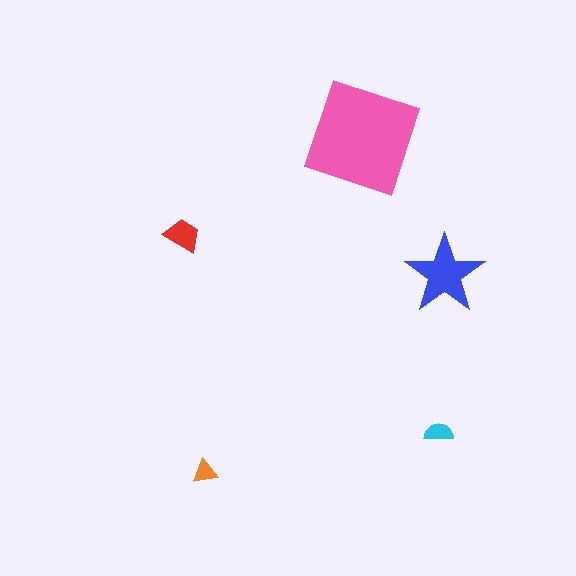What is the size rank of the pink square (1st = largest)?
1st.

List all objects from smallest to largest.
The orange triangle, the cyan semicircle, the red trapezoid, the blue star, the pink square.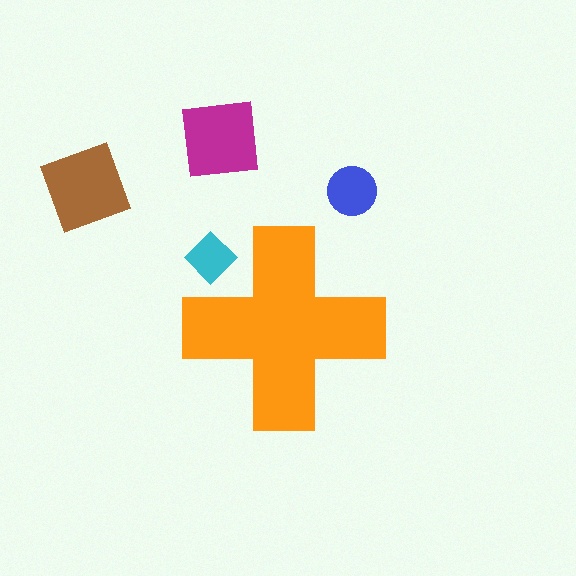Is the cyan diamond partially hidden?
Yes, the cyan diamond is partially hidden behind the orange cross.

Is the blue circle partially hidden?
No, the blue circle is fully visible.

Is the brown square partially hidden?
No, the brown square is fully visible.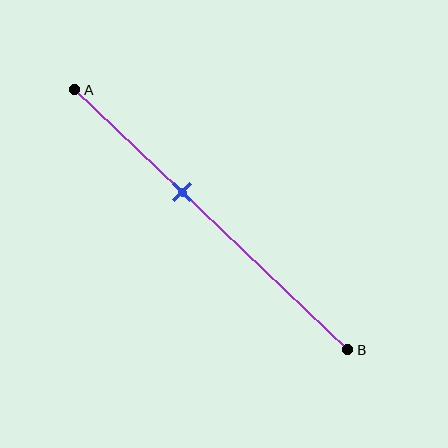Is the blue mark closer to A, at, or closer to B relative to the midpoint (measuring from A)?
The blue mark is closer to point A than the midpoint of segment AB.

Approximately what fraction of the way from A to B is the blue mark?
The blue mark is approximately 40% of the way from A to B.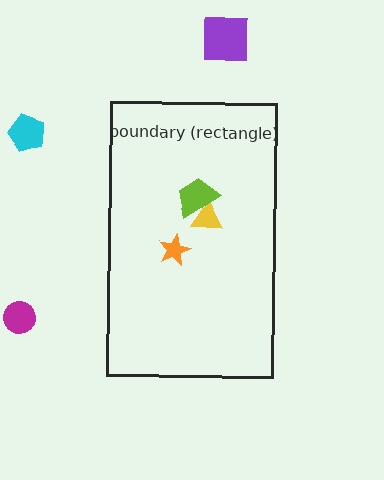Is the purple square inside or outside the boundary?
Outside.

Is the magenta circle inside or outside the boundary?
Outside.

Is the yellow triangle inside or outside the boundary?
Inside.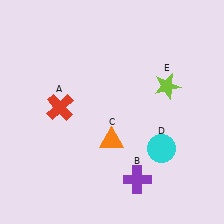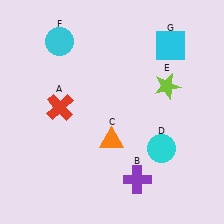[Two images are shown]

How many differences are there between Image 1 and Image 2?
There are 2 differences between the two images.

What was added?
A cyan circle (F), a cyan square (G) were added in Image 2.